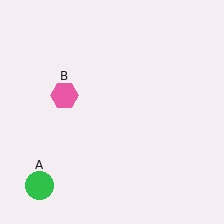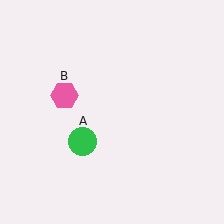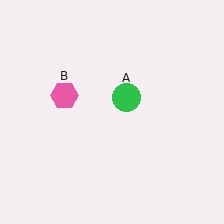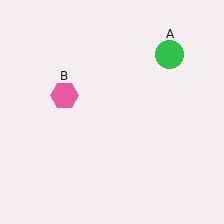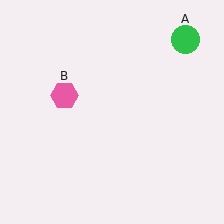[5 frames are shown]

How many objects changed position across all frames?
1 object changed position: green circle (object A).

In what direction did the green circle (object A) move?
The green circle (object A) moved up and to the right.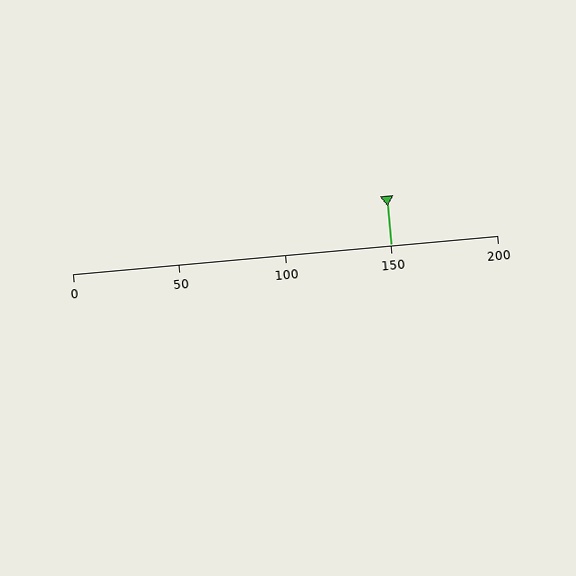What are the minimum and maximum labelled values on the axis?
The axis runs from 0 to 200.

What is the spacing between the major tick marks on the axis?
The major ticks are spaced 50 apart.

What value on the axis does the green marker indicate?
The marker indicates approximately 150.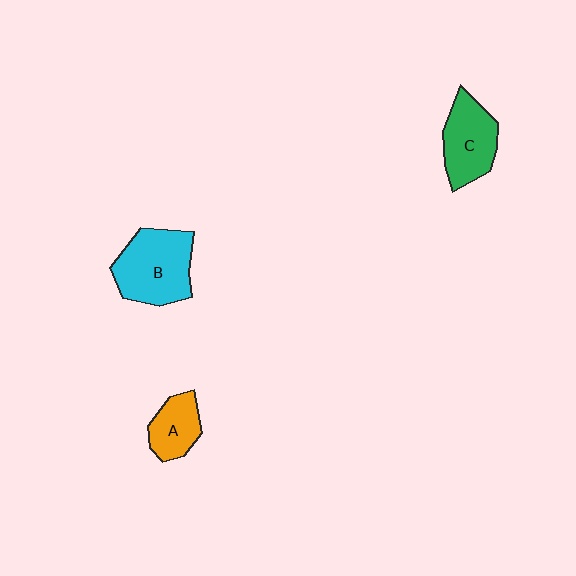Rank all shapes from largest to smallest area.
From largest to smallest: B (cyan), C (green), A (orange).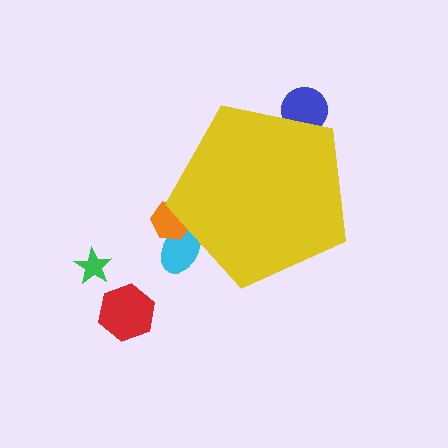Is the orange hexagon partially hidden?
Yes, the orange hexagon is partially hidden behind the yellow pentagon.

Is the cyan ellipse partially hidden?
Yes, the cyan ellipse is partially hidden behind the yellow pentagon.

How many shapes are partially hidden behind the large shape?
3 shapes are partially hidden.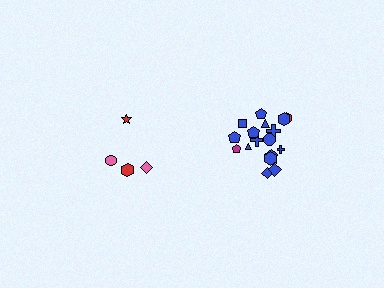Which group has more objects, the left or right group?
The right group.